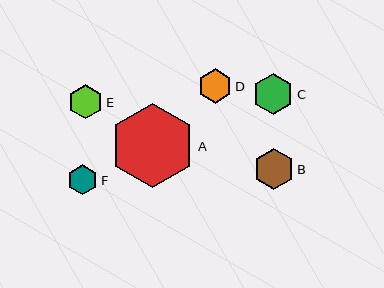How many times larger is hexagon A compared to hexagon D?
Hexagon A is approximately 2.4 times the size of hexagon D.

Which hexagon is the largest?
Hexagon A is the largest with a size of approximately 85 pixels.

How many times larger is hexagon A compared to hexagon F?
Hexagon A is approximately 2.8 times the size of hexagon F.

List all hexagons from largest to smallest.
From largest to smallest: A, C, B, D, E, F.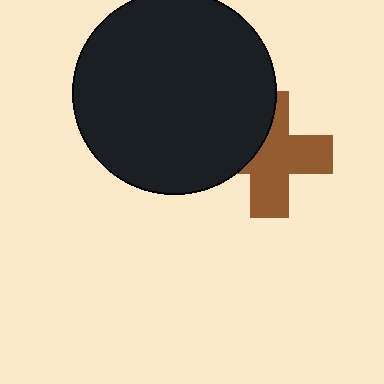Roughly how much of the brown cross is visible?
About half of it is visible (roughly 65%).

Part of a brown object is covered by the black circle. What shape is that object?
It is a cross.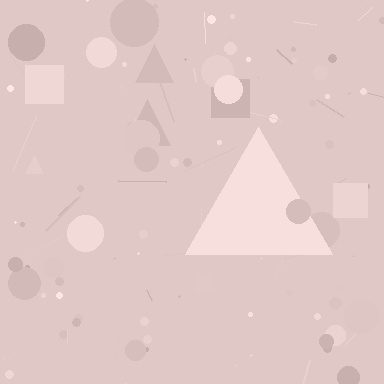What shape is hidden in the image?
A triangle is hidden in the image.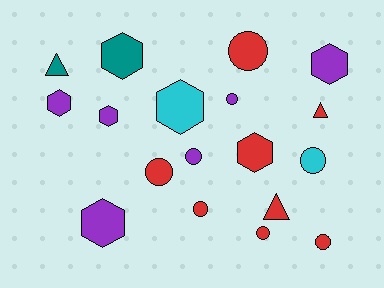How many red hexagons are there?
There is 1 red hexagon.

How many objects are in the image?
There are 18 objects.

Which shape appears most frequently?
Circle, with 8 objects.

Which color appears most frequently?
Red, with 8 objects.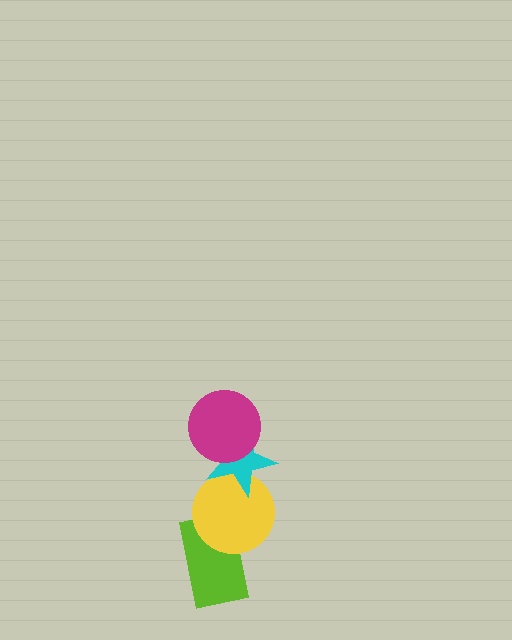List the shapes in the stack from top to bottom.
From top to bottom: the magenta circle, the cyan star, the yellow circle, the lime rectangle.